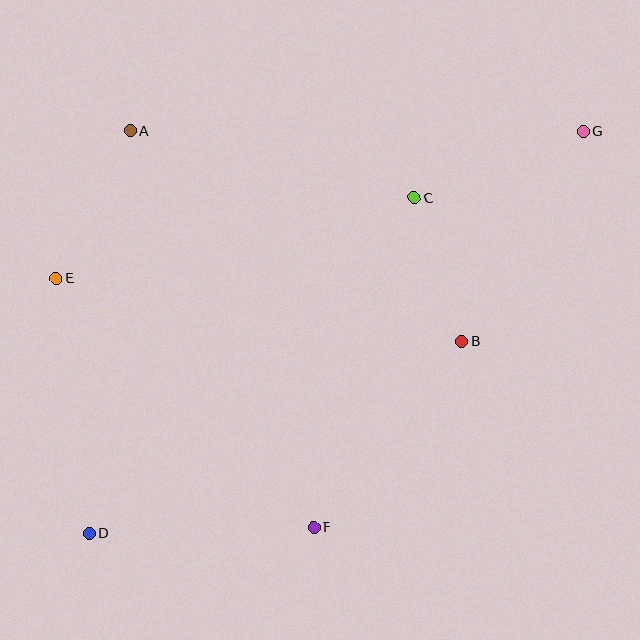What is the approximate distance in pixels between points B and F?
The distance between B and F is approximately 238 pixels.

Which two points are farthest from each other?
Points D and G are farthest from each other.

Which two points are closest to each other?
Points B and C are closest to each other.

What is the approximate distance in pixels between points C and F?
The distance between C and F is approximately 345 pixels.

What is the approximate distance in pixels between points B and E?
The distance between B and E is approximately 411 pixels.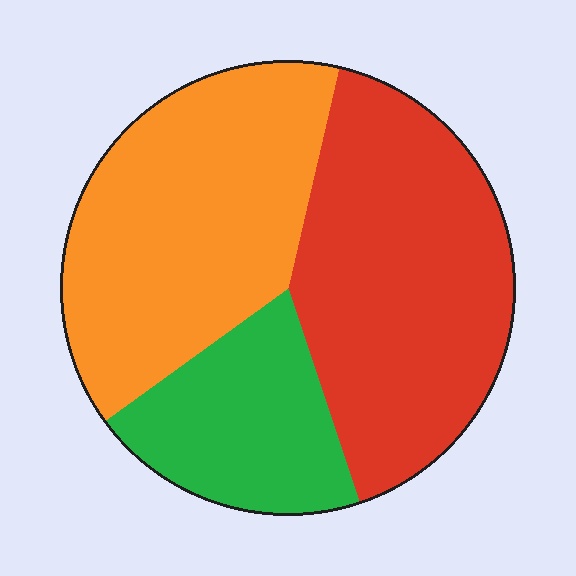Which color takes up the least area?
Green, at roughly 20%.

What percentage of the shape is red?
Red takes up between a third and a half of the shape.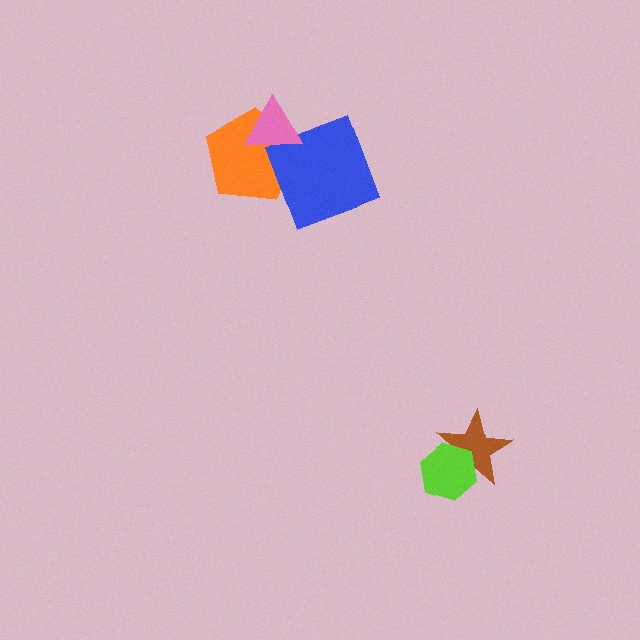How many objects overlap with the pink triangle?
2 objects overlap with the pink triangle.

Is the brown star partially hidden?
Yes, it is partially covered by another shape.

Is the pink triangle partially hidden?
No, no other shape covers it.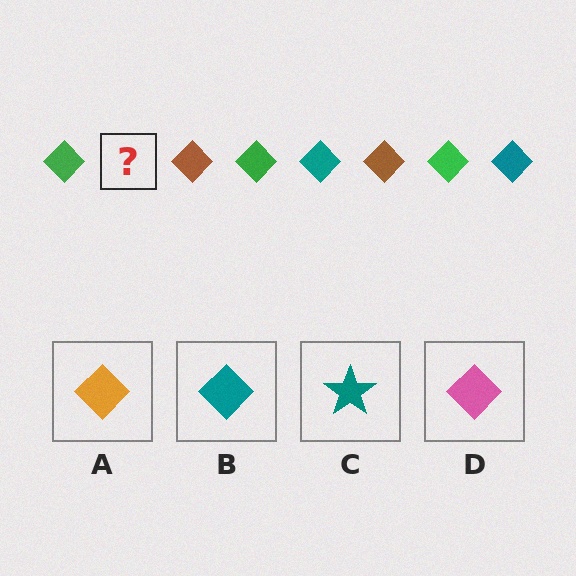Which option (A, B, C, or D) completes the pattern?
B.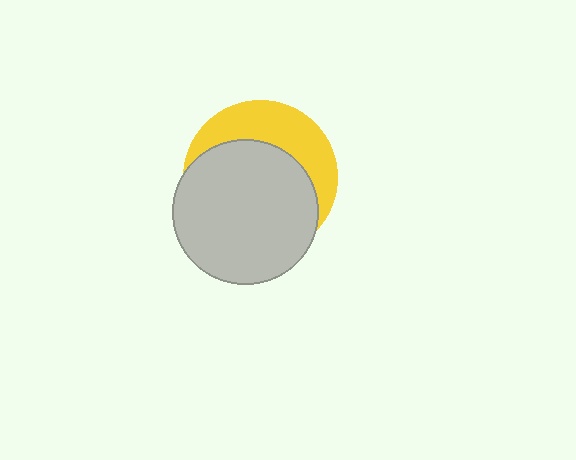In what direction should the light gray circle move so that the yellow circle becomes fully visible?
The light gray circle should move down. That is the shortest direction to clear the overlap and leave the yellow circle fully visible.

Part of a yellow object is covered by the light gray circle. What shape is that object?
It is a circle.